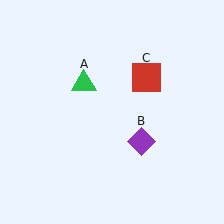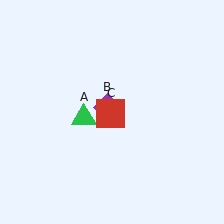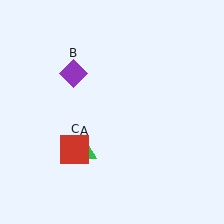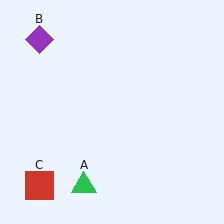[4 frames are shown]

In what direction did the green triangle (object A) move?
The green triangle (object A) moved down.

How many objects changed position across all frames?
3 objects changed position: green triangle (object A), purple diamond (object B), red square (object C).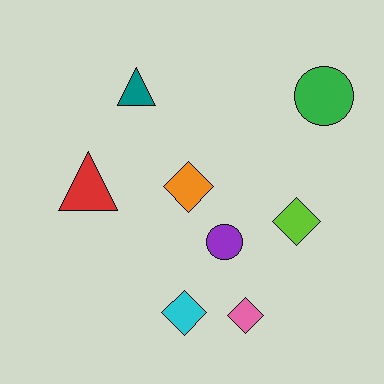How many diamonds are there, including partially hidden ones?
There are 4 diamonds.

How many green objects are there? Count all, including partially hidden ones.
There is 1 green object.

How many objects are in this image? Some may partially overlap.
There are 8 objects.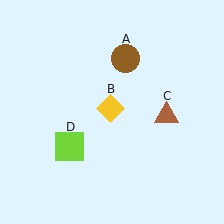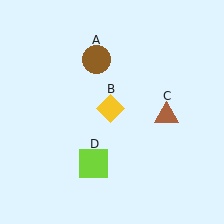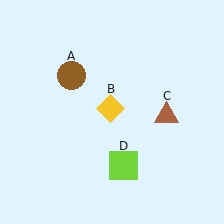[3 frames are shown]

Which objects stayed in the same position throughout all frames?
Yellow diamond (object B) and brown triangle (object C) remained stationary.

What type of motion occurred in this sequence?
The brown circle (object A), lime square (object D) rotated counterclockwise around the center of the scene.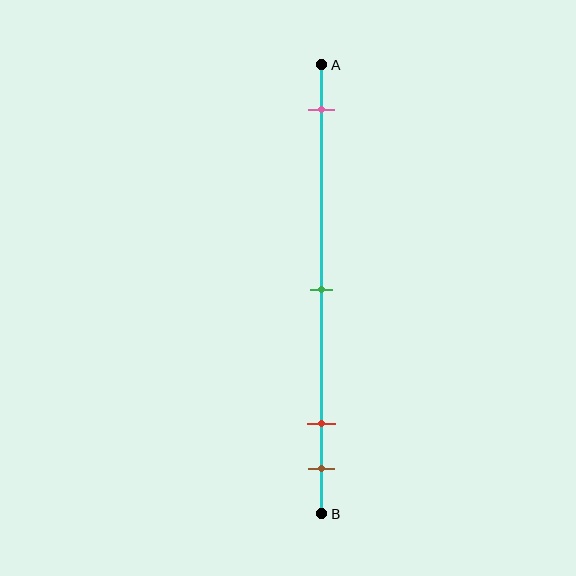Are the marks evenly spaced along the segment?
No, the marks are not evenly spaced.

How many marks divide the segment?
There are 4 marks dividing the segment.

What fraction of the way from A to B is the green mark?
The green mark is approximately 50% (0.5) of the way from A to B.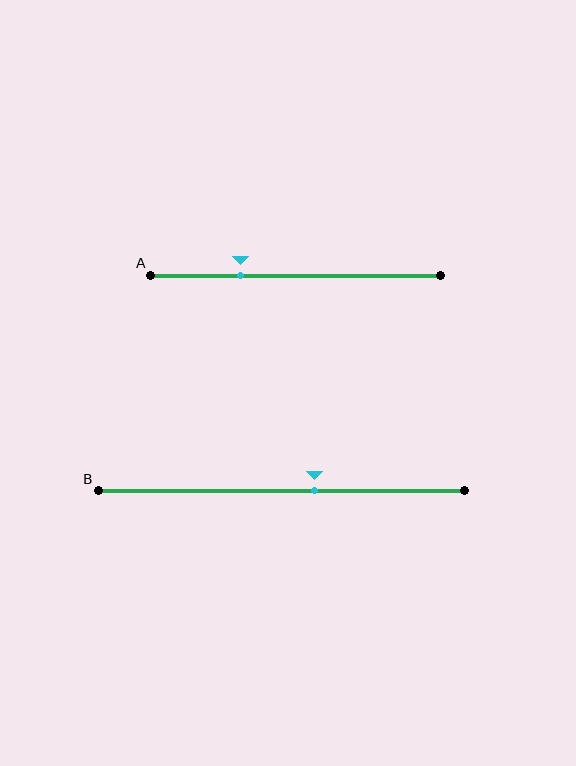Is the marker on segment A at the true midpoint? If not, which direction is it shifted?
No, the marker on segment A is shifted to the left by about 19% of the segment length.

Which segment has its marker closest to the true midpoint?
Segment B has its marker closest to the true midpoint.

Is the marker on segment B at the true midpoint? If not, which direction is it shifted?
No, the marker on segment B is shifted to the right by about 9% of the segment length.